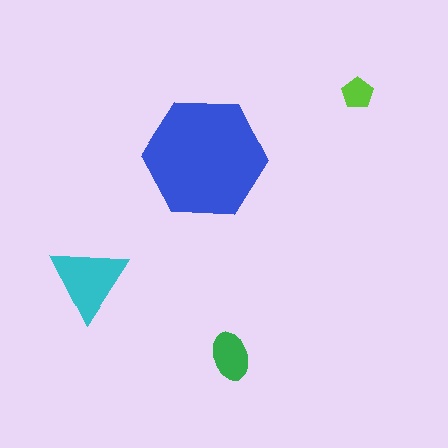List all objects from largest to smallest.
The blue hexagon, the cyan triangle, the green ellipse, the lime pentagon.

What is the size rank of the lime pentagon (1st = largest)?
4th.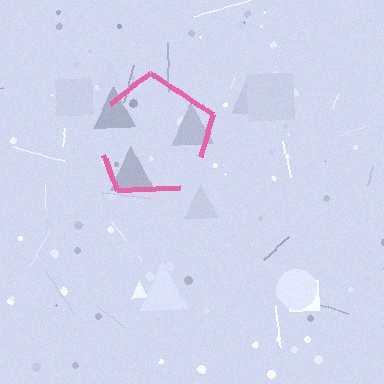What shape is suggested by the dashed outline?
The dashed outline suggests a pentagon.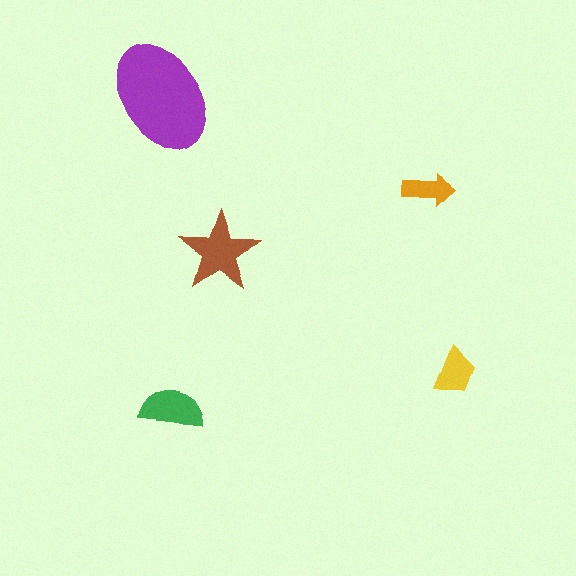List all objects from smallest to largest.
The orange arrow, the yellow trapezoid, the green semicircle, the brown star, the purple ellipse.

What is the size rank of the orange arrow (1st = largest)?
5th.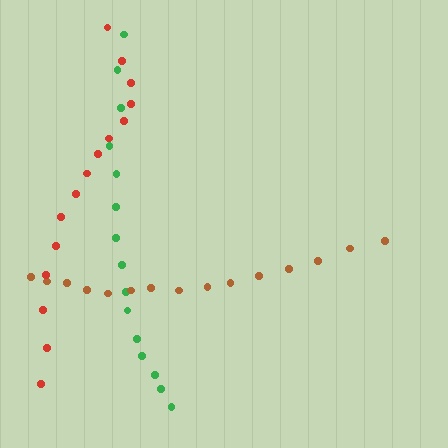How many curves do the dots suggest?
There are 3 distinct paths.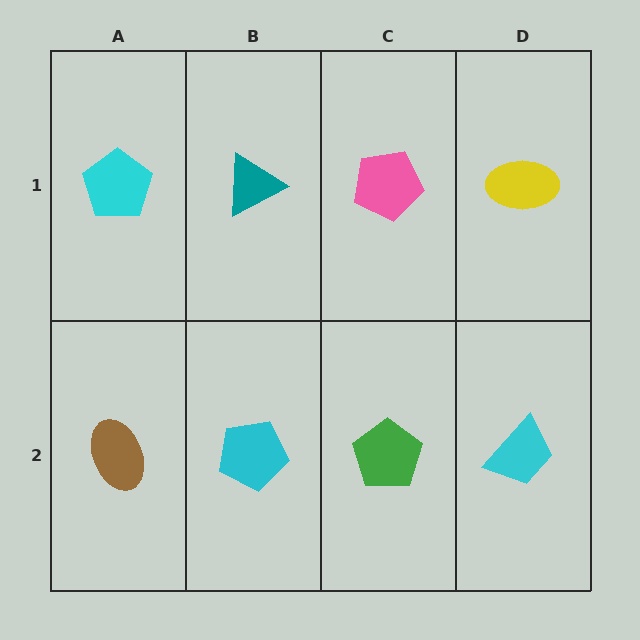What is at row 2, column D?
A cyan trapezoid.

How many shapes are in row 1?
4 shapes.